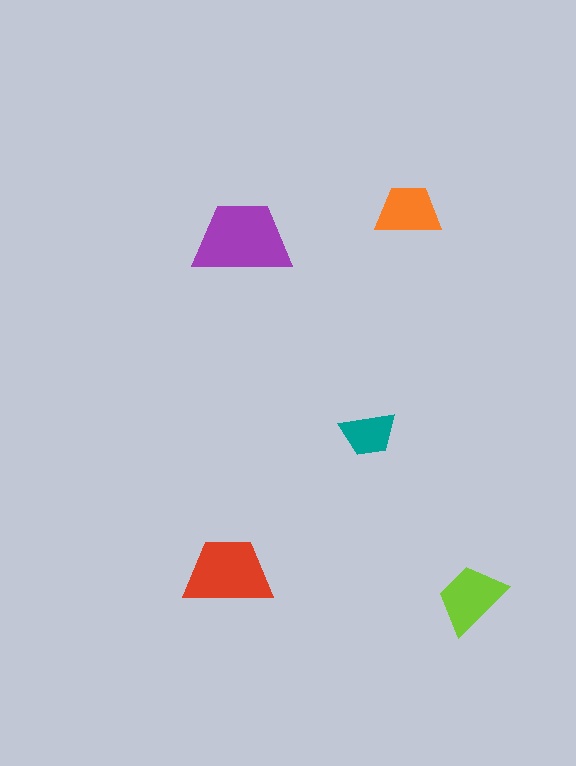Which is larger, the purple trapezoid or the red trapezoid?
The purple one.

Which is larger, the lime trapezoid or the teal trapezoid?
The lime one.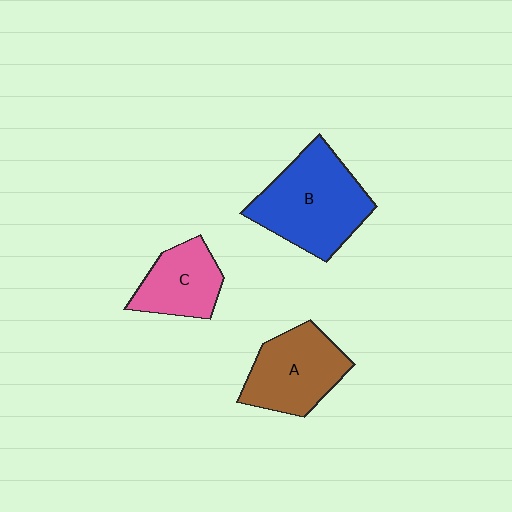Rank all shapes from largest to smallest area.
From largest to smallest: B (blue), A (brown), C (pink).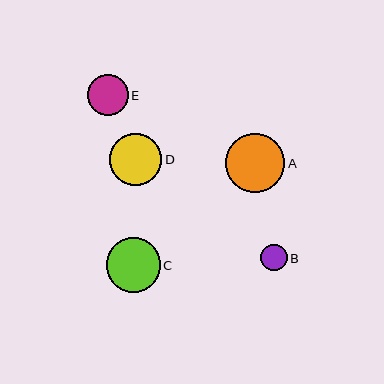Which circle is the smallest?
Circle B is the smallest with a size of approximately 27 pixels.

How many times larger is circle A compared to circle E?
Circle A is approximately 1.4 times the size of circle E.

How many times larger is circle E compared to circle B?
Circle E is approximately 1.5 times the size of circle B.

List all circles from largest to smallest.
From largest to smallest: A, C, D, E, B.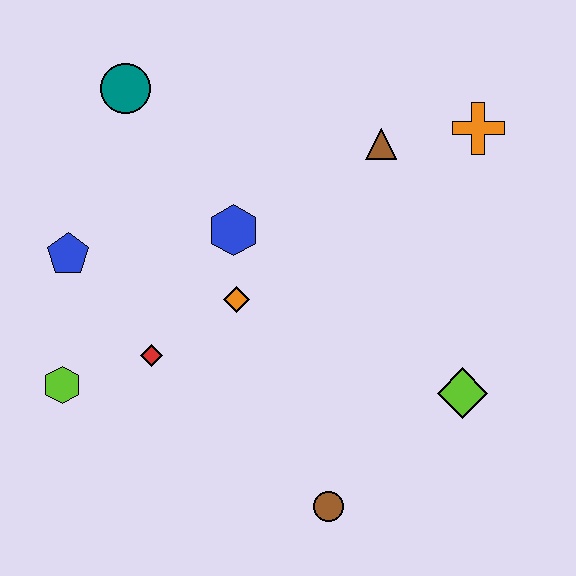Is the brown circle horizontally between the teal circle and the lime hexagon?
No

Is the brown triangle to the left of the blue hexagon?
No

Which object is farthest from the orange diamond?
The orange cross is farthest from the orange diamond.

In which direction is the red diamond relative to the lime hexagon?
The red diamond is to the right of the lime hexagon.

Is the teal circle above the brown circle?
Yes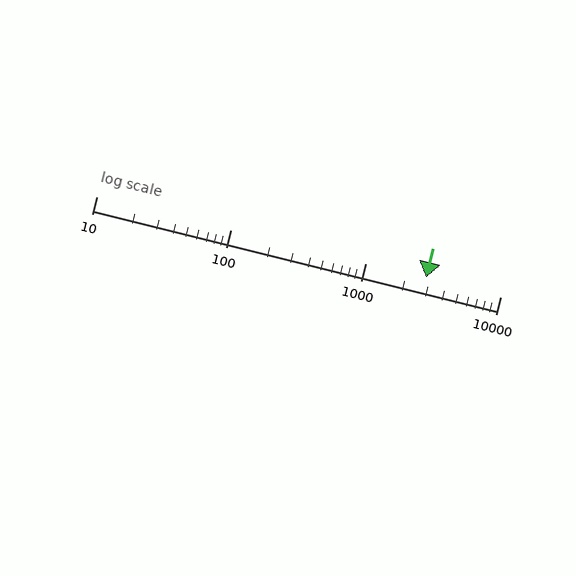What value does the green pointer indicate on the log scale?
The pointer indicates approximately 2800.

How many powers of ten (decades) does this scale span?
The scale spans 3 decades, from 10 to 10000.